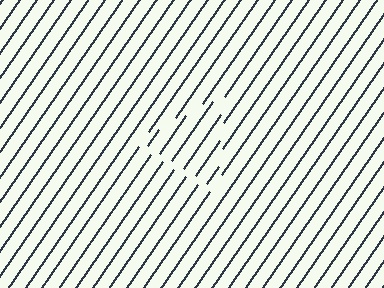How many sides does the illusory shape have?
3 sides — the line-ends trace a triangle.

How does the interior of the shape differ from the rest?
The interior of the shape contains the same grating, shifted by half a period — the contour is defined by the phase discontinuity where line-ends from the inner and outer gratings abut.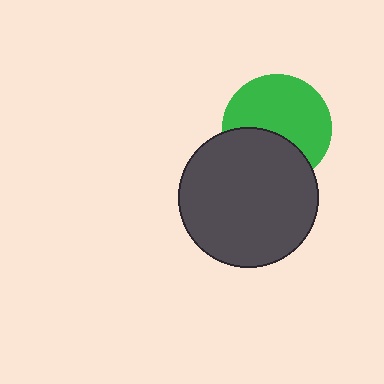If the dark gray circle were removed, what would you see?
You would see the complete green circle.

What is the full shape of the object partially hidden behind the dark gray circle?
The partially hidden object is a green circle.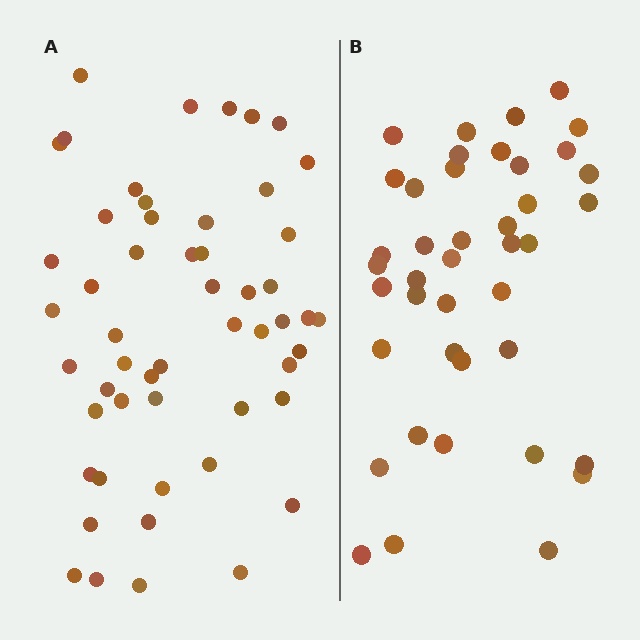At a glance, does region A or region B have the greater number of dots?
Region A (the left region) has more dots.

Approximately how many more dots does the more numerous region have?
Region A has roughly 12 or so more dots than region B.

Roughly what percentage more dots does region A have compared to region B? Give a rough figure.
About 30% more.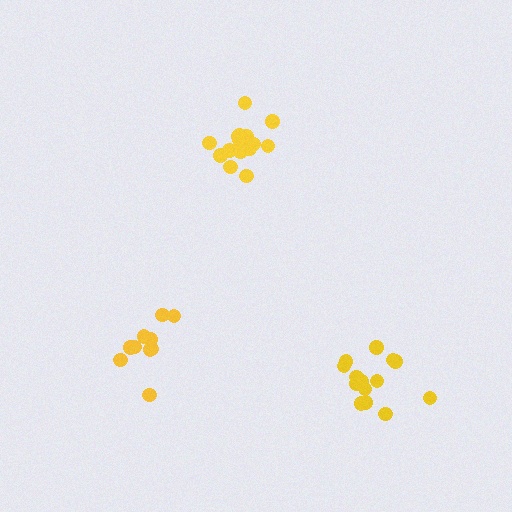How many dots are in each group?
Group 1: 14 dots, Group 2: 15 dots, Group 3: 10 dots (39 total).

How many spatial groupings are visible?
There are 3 spatial groupings.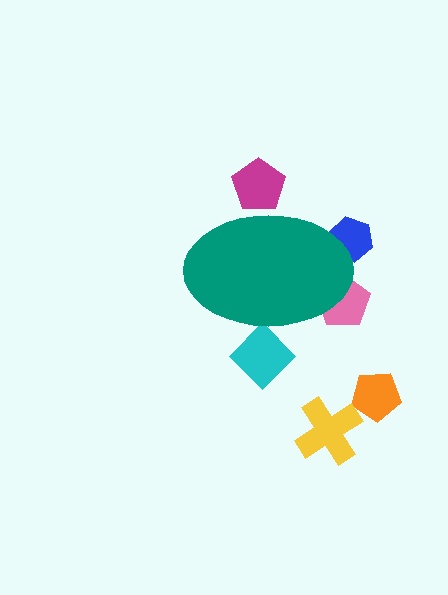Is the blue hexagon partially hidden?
Yes, the blue hexagon is partially hidden behind the teal ellipse.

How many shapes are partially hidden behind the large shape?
4 shapes are partially hidden.